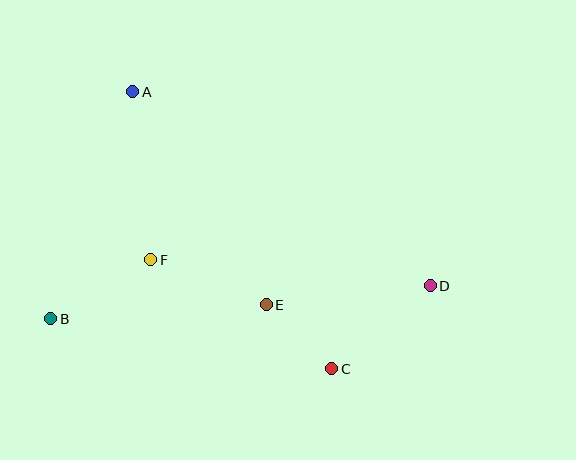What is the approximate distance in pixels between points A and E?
The distance between A and E is approximately 252 pixels.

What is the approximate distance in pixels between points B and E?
The distance between B and E is approximately 216 pixels.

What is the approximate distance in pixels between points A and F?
The distance between A and F is approximately 169 pixels.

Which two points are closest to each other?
Points C and E are closest to each other.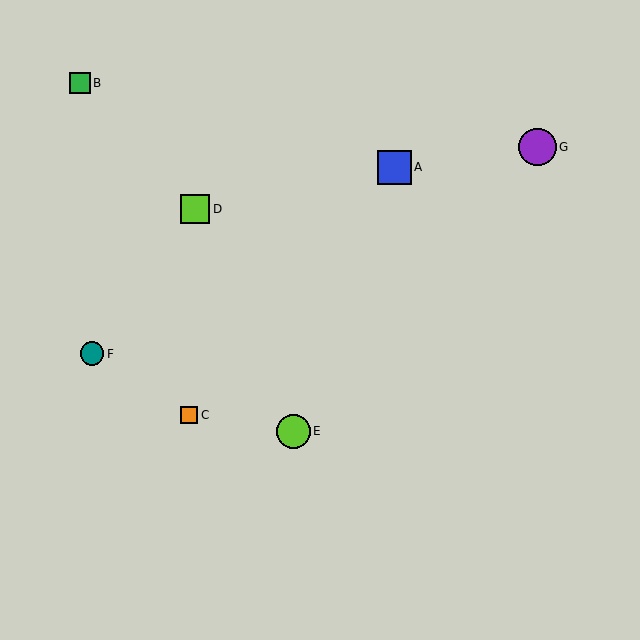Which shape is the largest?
The purple circle (labeled G) is the largest.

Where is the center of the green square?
The center of the green square is at (80, 83).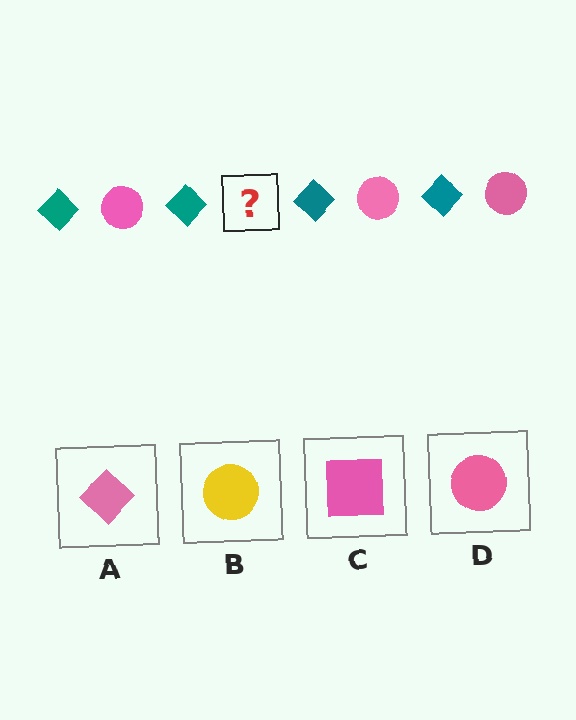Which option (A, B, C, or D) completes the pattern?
D.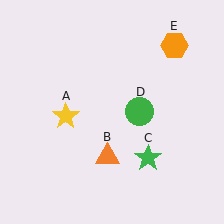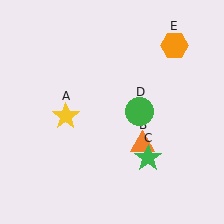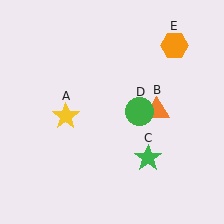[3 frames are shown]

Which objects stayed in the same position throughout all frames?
Yellow star (object A) and green star (object C) and green circle (object D) and orange hexagon (object E) remained stationary.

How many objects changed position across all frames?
1 object changed position: orange triangle (object B).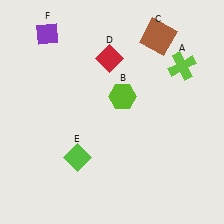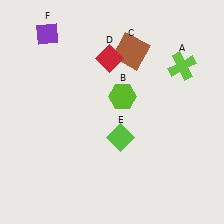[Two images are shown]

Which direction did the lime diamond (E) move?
The lime diamond (E) moved right.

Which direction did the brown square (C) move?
The brown square (C) moved left.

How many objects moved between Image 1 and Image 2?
2 objects moved between the two images.